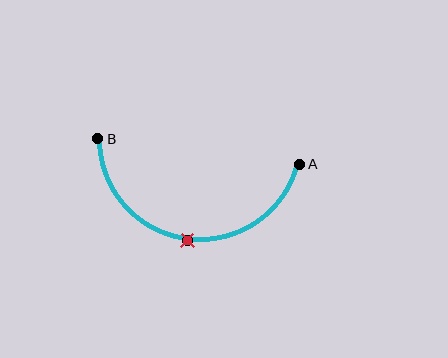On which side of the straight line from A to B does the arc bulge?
The arc bulges below the straight line connecting A and B.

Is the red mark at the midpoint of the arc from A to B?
Yes. The red mark lies on the arc at equal arc-length from both A and B — it is the arc midpoint.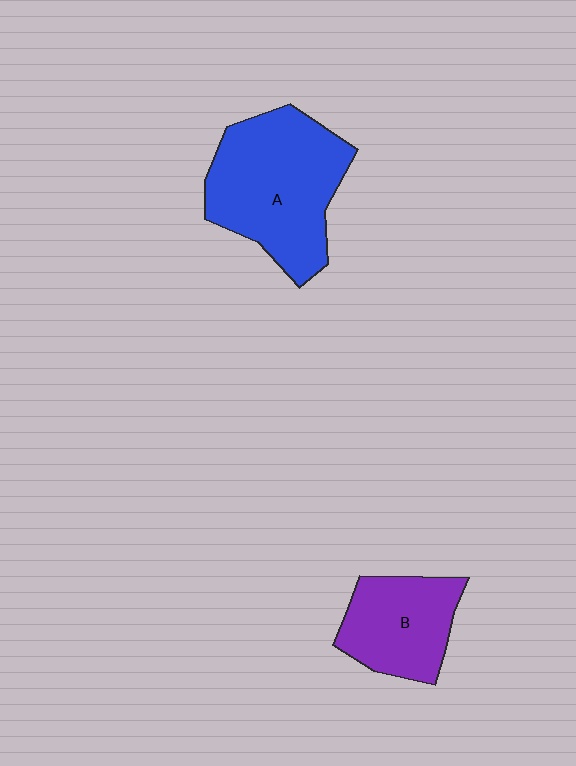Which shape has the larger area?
Shape A (blue).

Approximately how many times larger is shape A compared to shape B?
Approximately 1.7 times.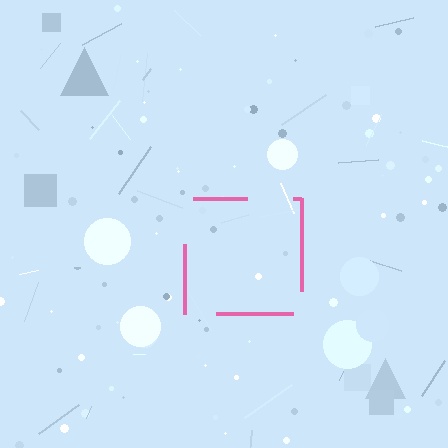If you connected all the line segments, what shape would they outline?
They would outline a square.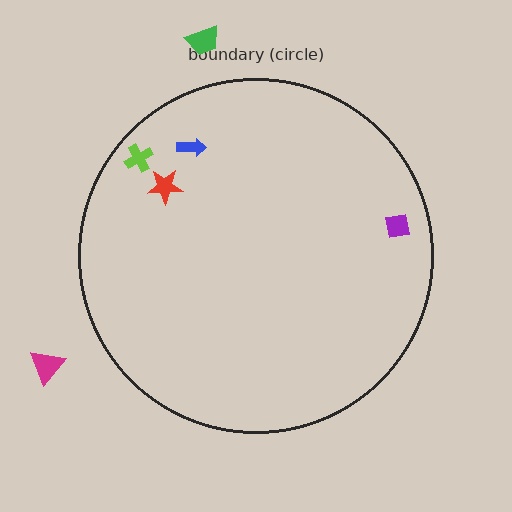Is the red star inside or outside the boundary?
Inside.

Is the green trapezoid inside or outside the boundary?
Outside.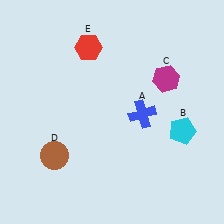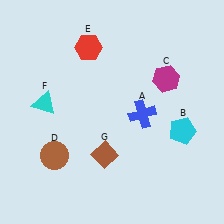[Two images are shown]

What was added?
A cyan triangle (F), a brown diamond (G) were added in Image 2.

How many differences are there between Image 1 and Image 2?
There are 2 differences between the two images.